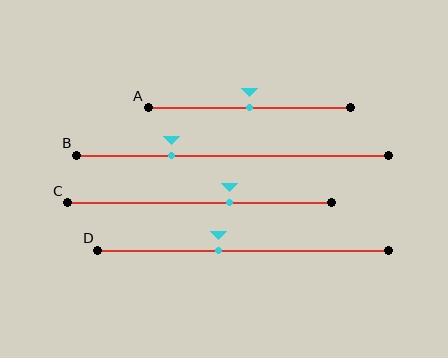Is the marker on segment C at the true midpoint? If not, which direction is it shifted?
No, the marker on segment C is shifted to the right by about 11% of the segment length.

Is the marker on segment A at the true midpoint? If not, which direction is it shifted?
Yes, the marker on segment A is at the true midpoint.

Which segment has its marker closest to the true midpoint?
Segment A has its marker closest to the true midpoint.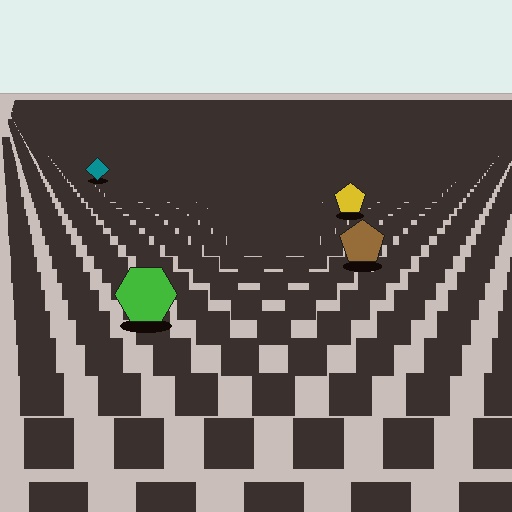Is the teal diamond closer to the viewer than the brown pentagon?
No. The brown pentagon is closer — you can tell from the texture gradient: the ground texture is coarser near it.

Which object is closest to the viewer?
The green hexagon is closest. The texture marks near it are larger and more spread out.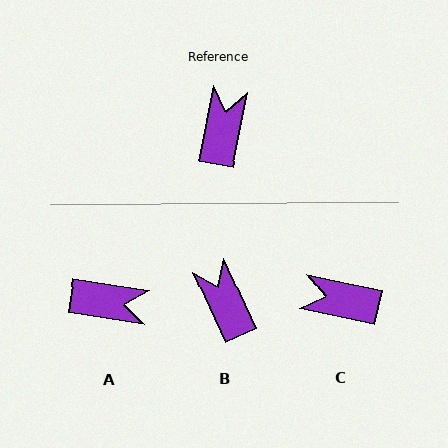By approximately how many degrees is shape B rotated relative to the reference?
Approximately 36 degrees counter-clockwise.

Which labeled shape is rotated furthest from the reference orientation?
C, about 89 degrees away.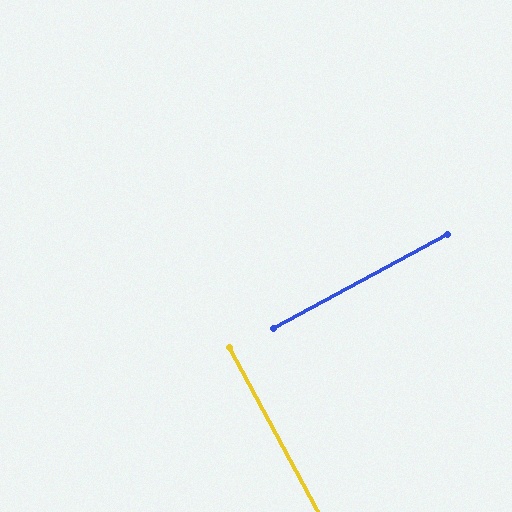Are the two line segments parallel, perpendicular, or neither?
Perpendicular — they meet at approximately 90°.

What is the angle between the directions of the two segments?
Approximately 90 degrees.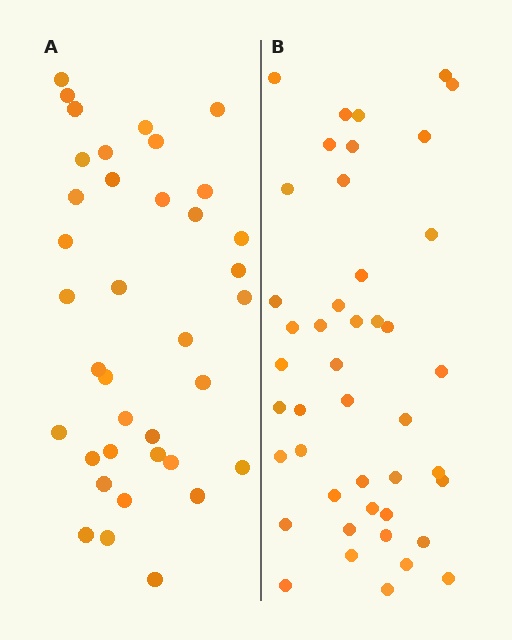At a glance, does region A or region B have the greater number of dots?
Region B (the right region) has more dots.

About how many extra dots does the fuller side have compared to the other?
Region B has roughly 8 or so more dots than region A.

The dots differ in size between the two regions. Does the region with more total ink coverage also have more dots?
No. Region A has more total ink coverage because its dots are larger, but region B actually contains more individual dots. Total area can be misleading — the number of items is what matters here.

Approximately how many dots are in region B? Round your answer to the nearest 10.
About 40 dots. (The exact count is 44, which rounds to 40.)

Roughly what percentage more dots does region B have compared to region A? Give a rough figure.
About 20% more.